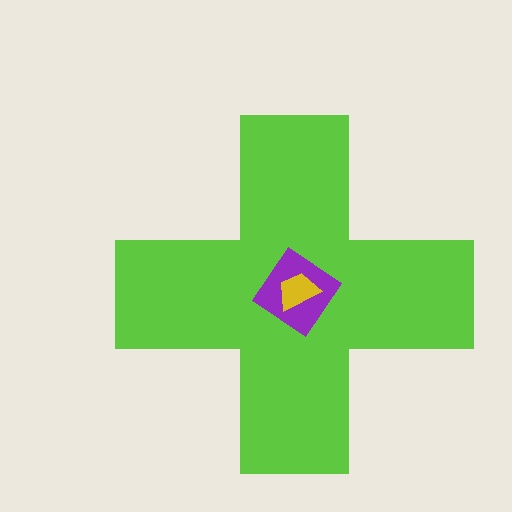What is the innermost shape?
The yellow trapezoid.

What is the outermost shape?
The lime cross.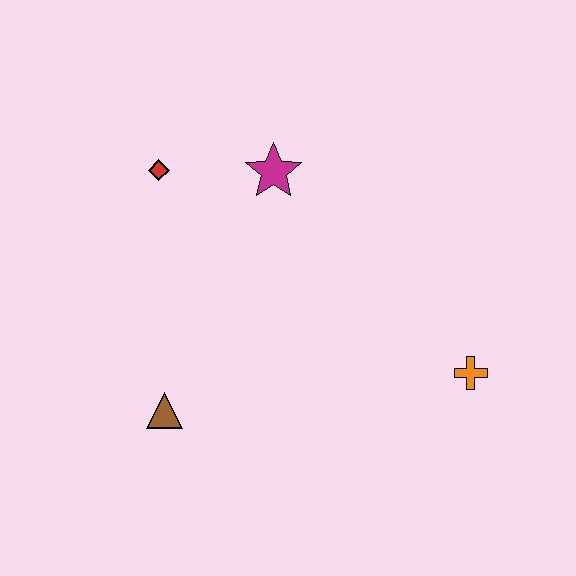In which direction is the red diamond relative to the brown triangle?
The red diamond is above the brown triangle.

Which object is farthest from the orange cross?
The red diamond is farthest from the orange cross.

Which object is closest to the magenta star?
The red diamond is closest to the magenta star.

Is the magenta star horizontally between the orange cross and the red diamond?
Yes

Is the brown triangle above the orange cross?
No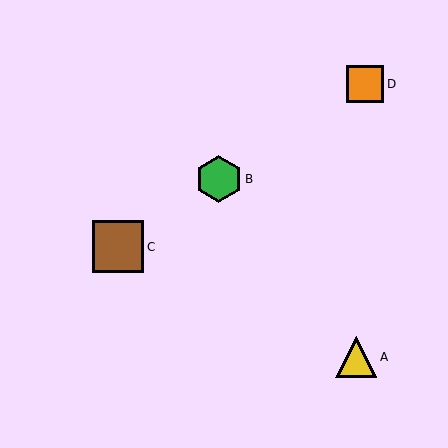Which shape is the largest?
The brown square (labeled C) is the largest.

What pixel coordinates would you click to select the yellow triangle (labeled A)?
Click at (356, 357) to select the yellow triangle A.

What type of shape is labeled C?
Shape C is a brown square.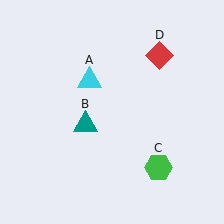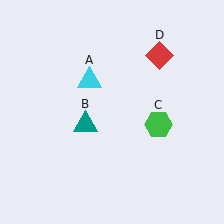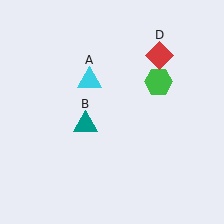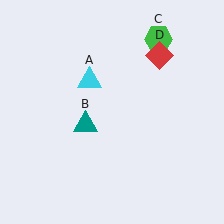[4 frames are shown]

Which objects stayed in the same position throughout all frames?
Cyan triangle (object A) and teal triangle (object B) and red diamond (object D) remained stationary.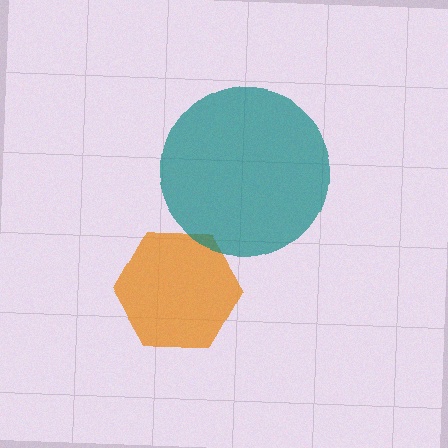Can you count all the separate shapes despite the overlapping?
Yes, there are 2 separate shapes.